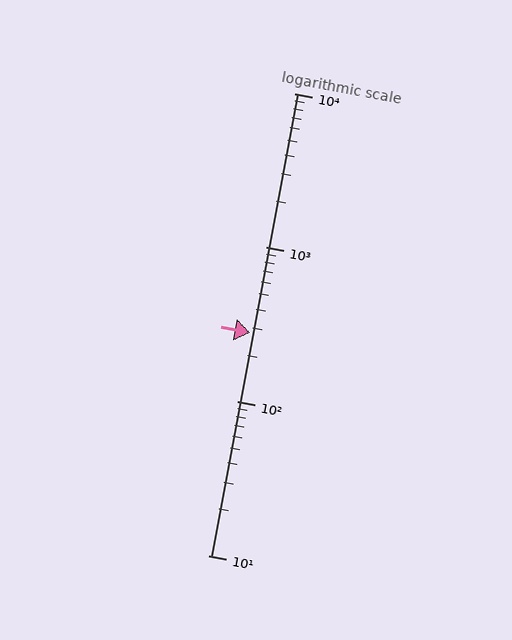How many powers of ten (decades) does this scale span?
The scale spans 3 decades, from 10 to 10000.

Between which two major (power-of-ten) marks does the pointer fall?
The pointer is between 100 and 1000.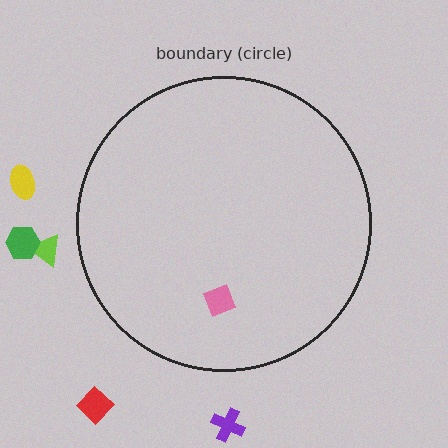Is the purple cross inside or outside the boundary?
Outside.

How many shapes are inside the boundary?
1 inside, 5 outside.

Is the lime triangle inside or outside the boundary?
Outside.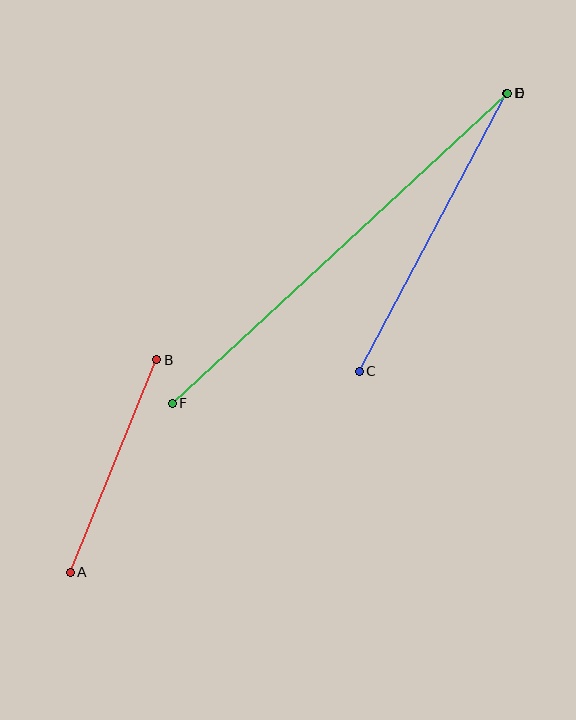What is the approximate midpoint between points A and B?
The midpoint is at approximately (113, 466) pixels.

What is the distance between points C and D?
The distance is approximately 315 pixels.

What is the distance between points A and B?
The distance is approximately 230 pixels.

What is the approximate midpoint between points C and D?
The midpoint is at approximately (433, 232) pixels.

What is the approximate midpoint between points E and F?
The midpoint is at approximately (340, 248) pixels.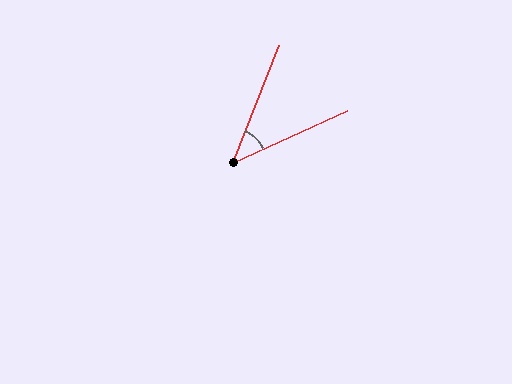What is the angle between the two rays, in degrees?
Approximately 44 degrees.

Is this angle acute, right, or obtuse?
It is acute.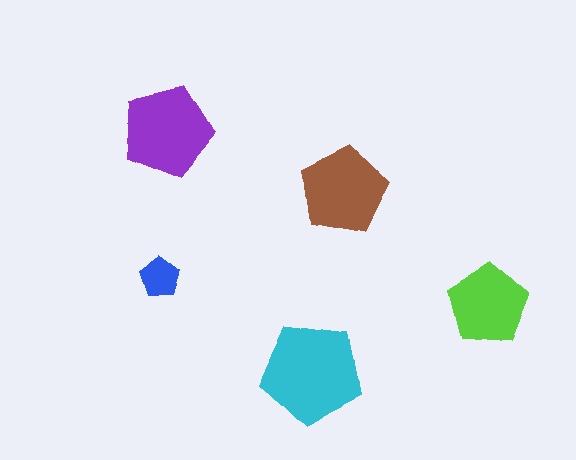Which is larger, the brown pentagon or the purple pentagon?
The purple one.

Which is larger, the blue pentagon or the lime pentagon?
The lime one.